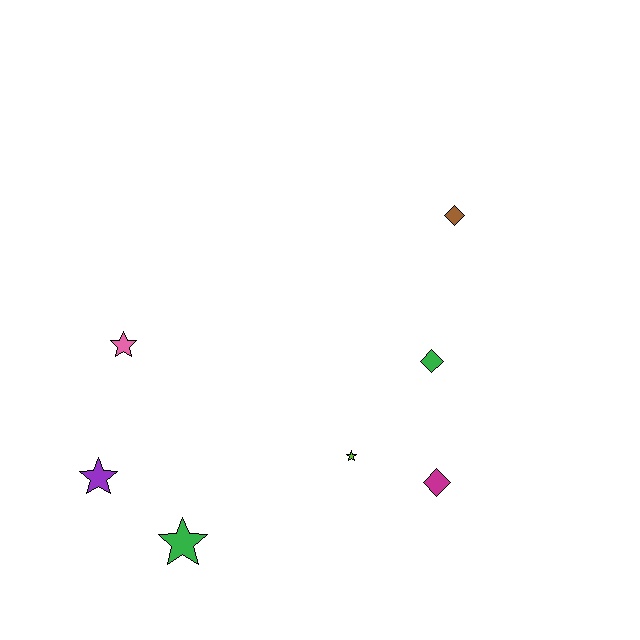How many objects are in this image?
There are 7 objects.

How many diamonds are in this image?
There are 3 diamonds.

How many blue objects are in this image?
There are no blue objects.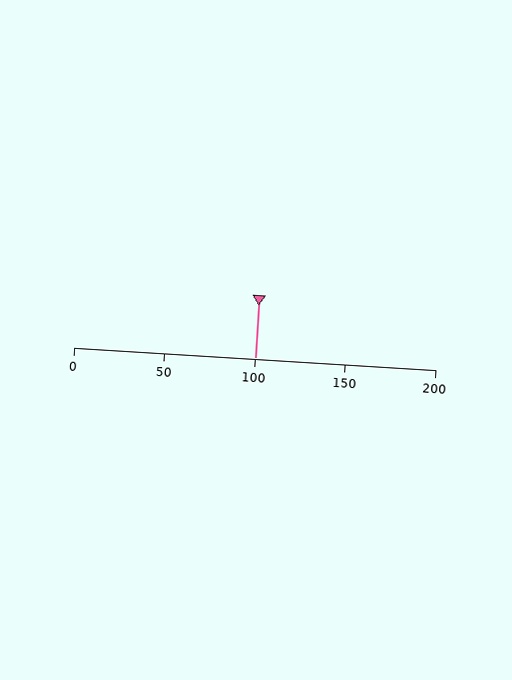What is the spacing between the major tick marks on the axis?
The major ticks are spaced 50 apart.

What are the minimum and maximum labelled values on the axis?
The axis runs from 0 to 200.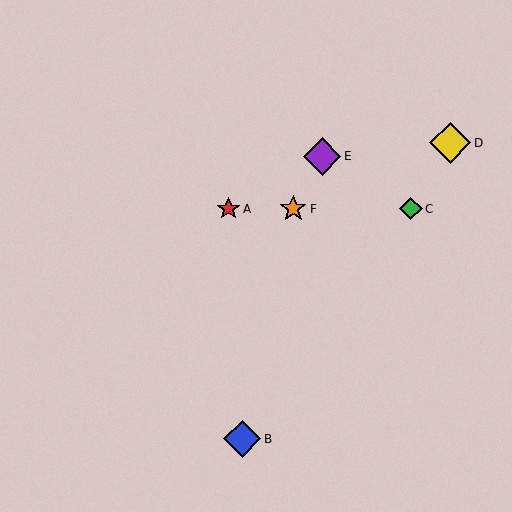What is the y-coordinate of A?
Object A is at y≈209.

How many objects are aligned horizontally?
3 objects (A, C, F) are aligned horizontally.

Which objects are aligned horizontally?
Objects A, C, F are aligned horizontally.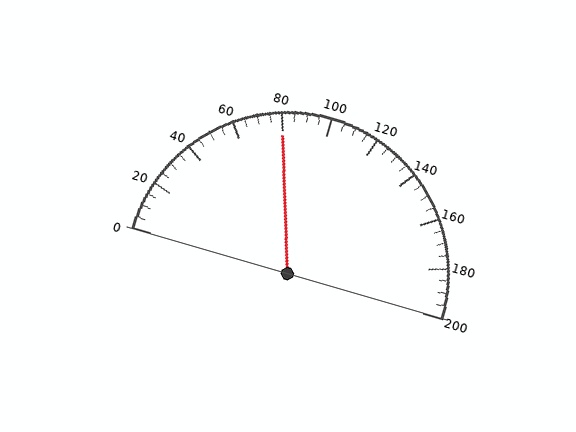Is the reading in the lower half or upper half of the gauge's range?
The reading is in the lower half of the range (0 to 200).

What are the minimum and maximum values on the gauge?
The gauge ranges from 0 to 200.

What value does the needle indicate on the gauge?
The needle indicates approximately 80.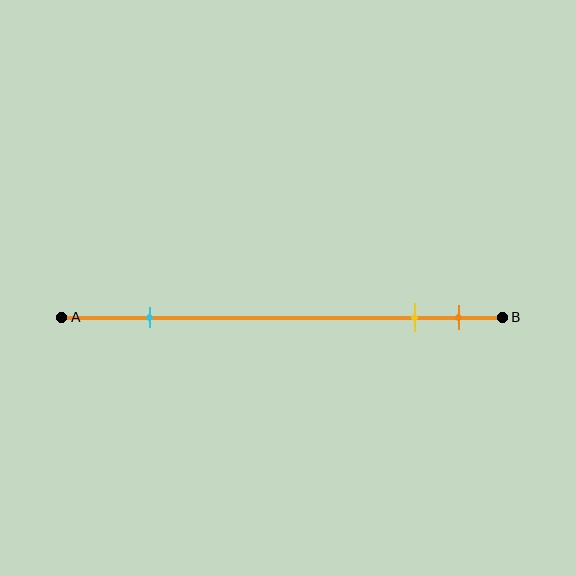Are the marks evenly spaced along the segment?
No, the marks are not evenly spaced.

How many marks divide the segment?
There are 3 marks dividing the segment.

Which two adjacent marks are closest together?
The yellow and orange marks are the closest adjacent pair.